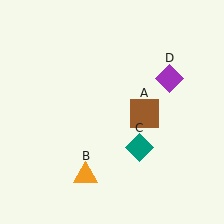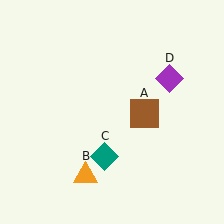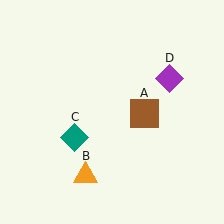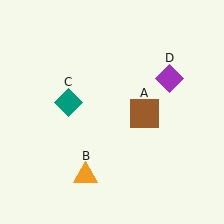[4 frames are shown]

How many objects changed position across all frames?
1 object changed position: teal diamond (object C).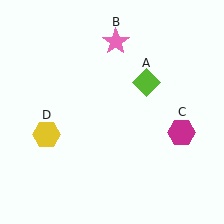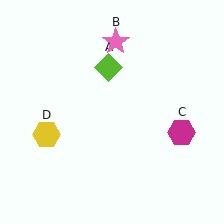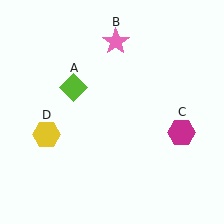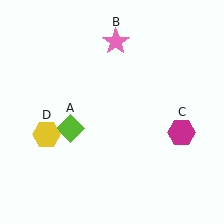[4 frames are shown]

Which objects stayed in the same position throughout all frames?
Pink star (object B) and magenta hexagon (object C) and yellow hexagon (object D) remained stationary.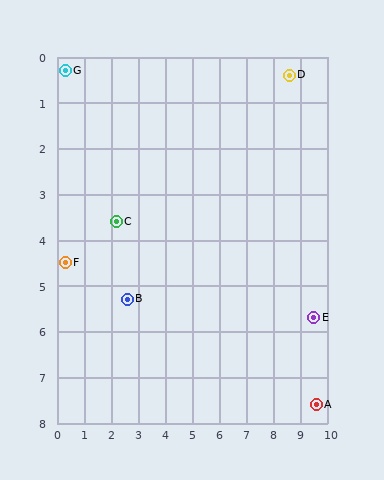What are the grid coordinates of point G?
Point G is at approximately (0.3, 0.3).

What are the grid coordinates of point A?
Point A is at approximately (9.6, 7.6).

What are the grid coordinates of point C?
Point C is at approximately (2.2, 3.6).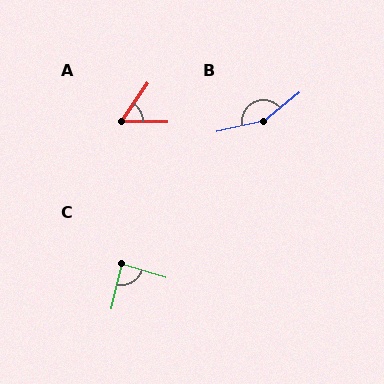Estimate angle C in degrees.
Approximately 87 degrees.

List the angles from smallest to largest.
A (56°), C (87°), B (154°).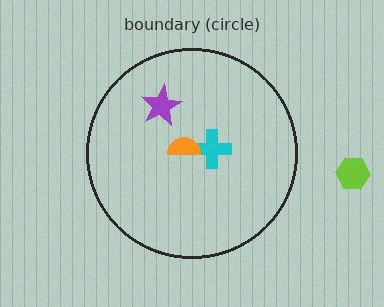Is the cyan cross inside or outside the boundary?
Inside.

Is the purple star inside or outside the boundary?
Inside.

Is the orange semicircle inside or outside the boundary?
Inside.